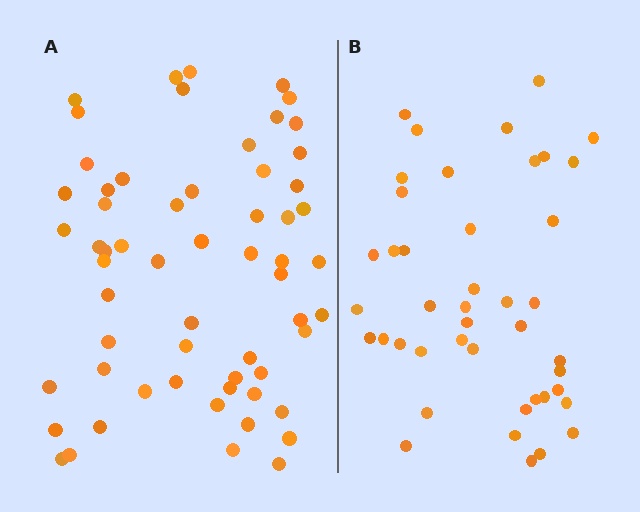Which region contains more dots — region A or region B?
Region A (the left region) has more dots.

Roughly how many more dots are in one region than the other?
Region A has approximately 15 more dots than region B.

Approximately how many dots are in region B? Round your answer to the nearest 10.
About 40 dots. (The exact count is 43, which rounds to 40.)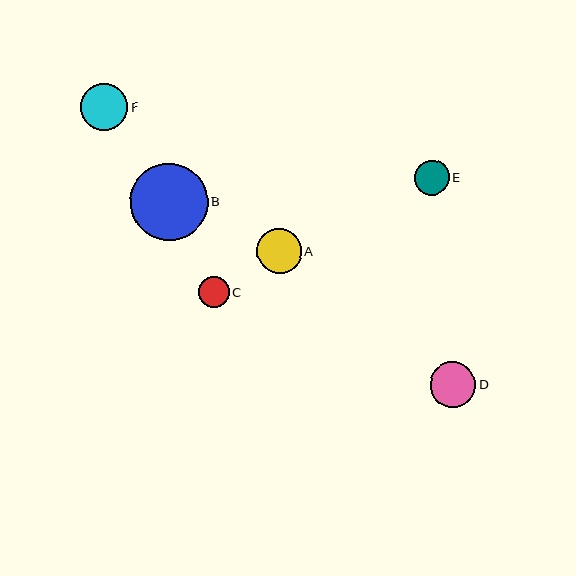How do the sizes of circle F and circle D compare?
Circle F and circle D are approximately the same size.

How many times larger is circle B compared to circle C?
Circle B is approximately 2.5 times the size of circle C.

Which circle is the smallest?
Circle C is the smallest with a size of approximately 31 pixels.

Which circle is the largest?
Circle B is the largest with a size of approximately 77 pixels.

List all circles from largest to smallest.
From largest to smallest: B, F, D, A, E, C.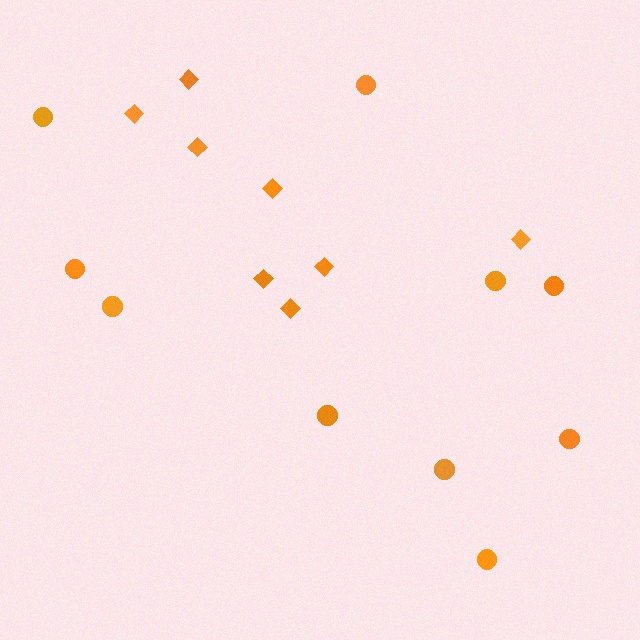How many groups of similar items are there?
There are 2 groups: one group of circles (10) and one group of diamonds (8).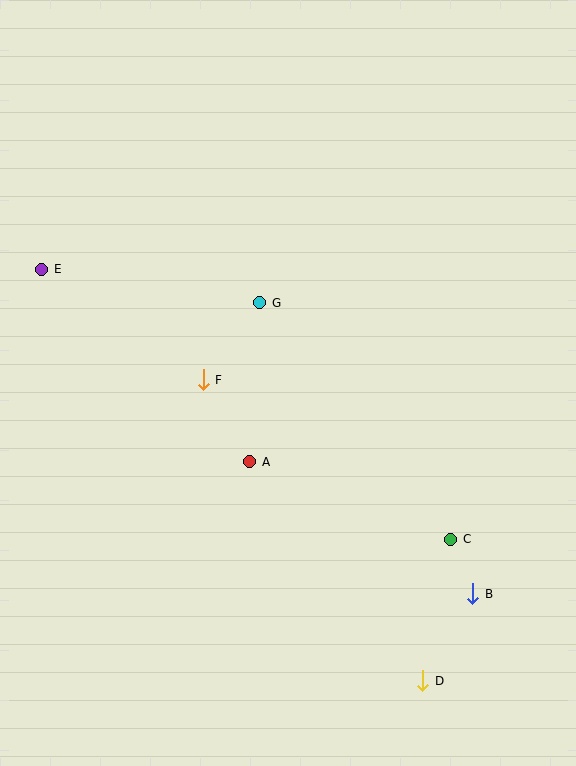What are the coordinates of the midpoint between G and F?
The midpoint between G and F is at (231, 341).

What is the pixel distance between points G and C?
The distance between G and C is 304 pixels.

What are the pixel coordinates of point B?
Point B is at (473, 594).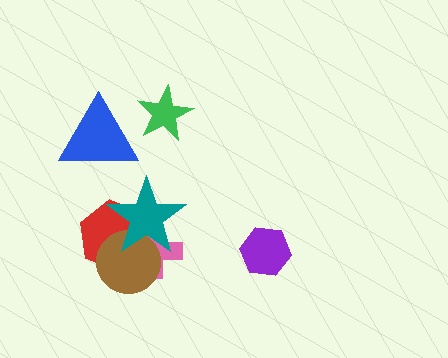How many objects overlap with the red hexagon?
3 objects overlap with the red hexagon.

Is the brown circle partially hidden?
Yes, it is partially covered by another shape.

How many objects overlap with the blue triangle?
0 objects overlap with the blue triangle.